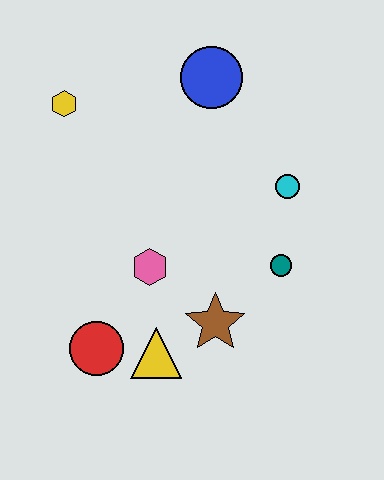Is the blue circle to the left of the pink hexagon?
No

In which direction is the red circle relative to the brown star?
The red circle is to the left of the brown star.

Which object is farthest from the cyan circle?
The red circle is farthest from the cyan circle.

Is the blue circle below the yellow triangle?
No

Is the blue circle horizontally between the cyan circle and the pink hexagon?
Yes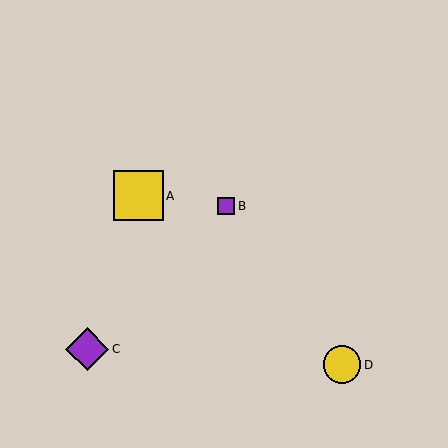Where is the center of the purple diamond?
The center of the purple diamond is at (87, 349).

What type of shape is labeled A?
Shape A is a yellow square.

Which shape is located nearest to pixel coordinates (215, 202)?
The purple square (labeled B) at (226, 206) is nearest to that location.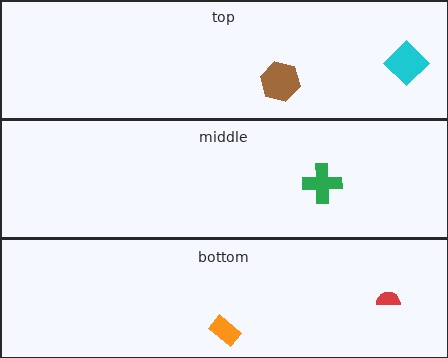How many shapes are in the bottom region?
2.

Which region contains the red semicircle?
The bottom region.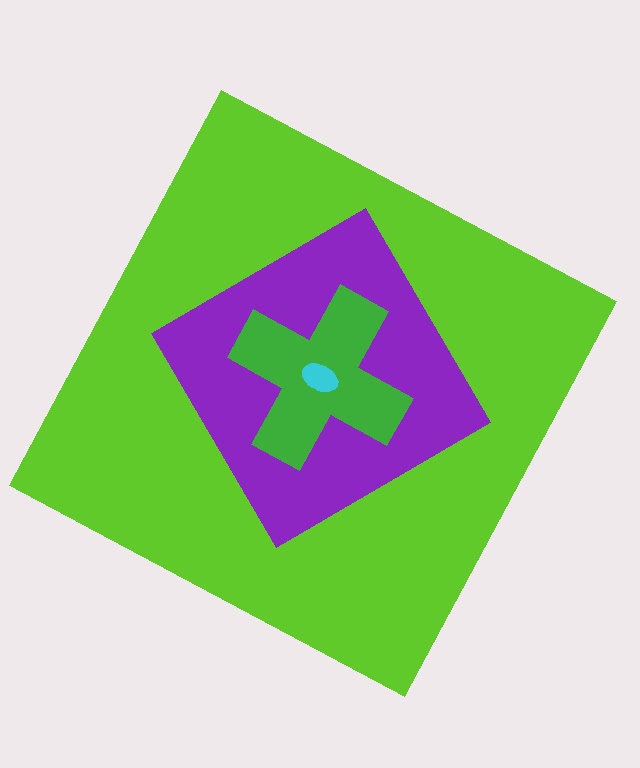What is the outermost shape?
The lime square.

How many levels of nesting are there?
4.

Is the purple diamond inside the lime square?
Yes.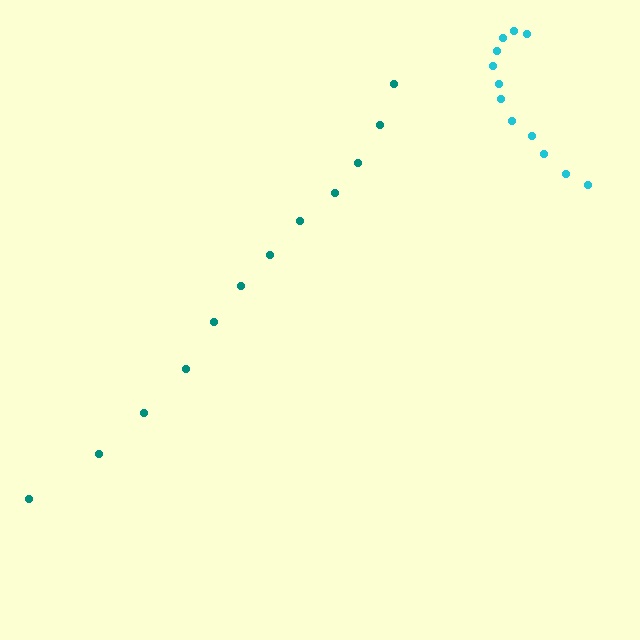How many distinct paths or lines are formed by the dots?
There are 2 distinct paths.